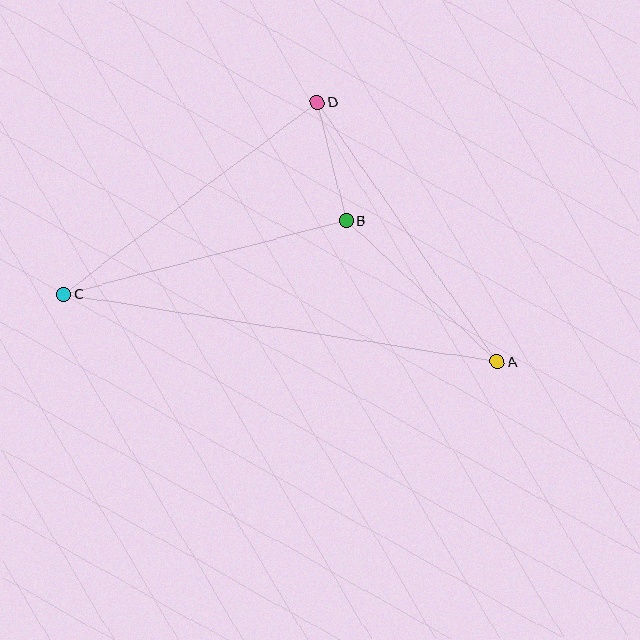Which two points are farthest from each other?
Points A and C are farthest from each other.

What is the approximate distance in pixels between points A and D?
The distance between A and D is approximately 316 pixels.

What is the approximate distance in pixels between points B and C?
The distance between B and C is approximately 292 pixels.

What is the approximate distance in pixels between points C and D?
The distance between C and D is approximately 318 pixels.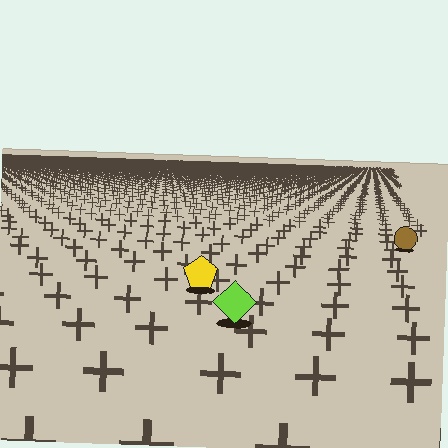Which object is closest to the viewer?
The lime diamond is closest. The texture marks near it are larger and more spread out.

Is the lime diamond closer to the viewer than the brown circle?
Yes. The lime diamond is closer — you can tell from the texture gradient: the ground texture is coarser near it.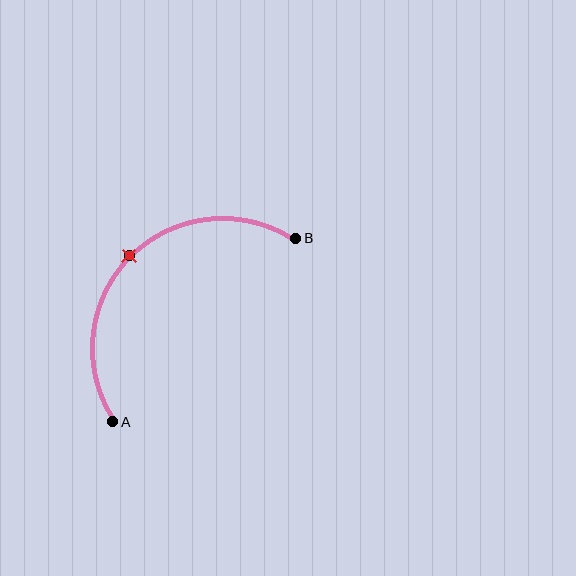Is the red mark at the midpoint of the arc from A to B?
Yes. The red mark lies on the arc at equal arc-length from both A and B — it is the arc midpoint.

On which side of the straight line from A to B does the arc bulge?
The arc bulges above and to the left of the straight line connecting A and B.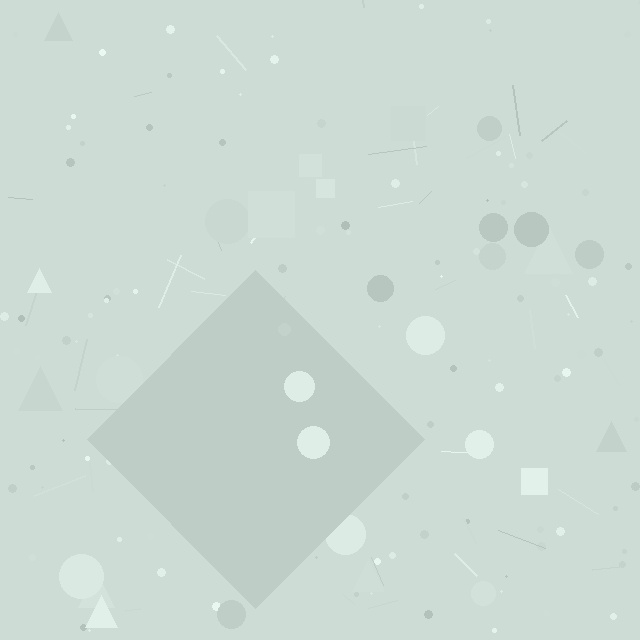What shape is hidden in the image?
A diamond is hidden in the image.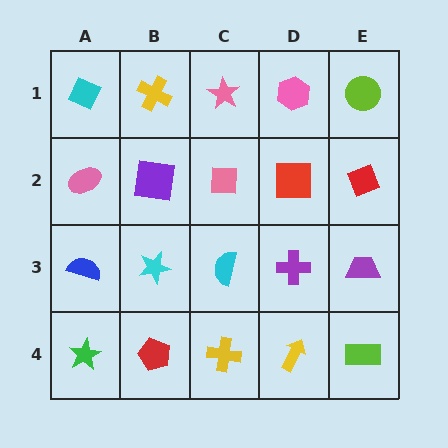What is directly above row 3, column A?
A pink ellipse.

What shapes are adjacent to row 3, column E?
A red diamond (row 2, column E), a lime rectangle (row 4, column E), a purple cross (row 3, column D).